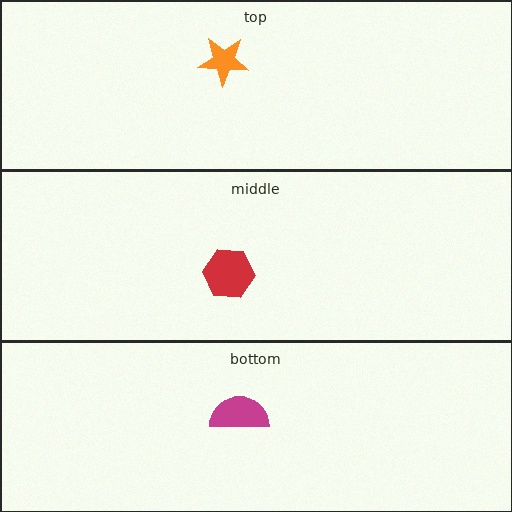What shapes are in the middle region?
The red hexagon.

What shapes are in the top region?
The orange star.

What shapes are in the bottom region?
The magenta semicircle.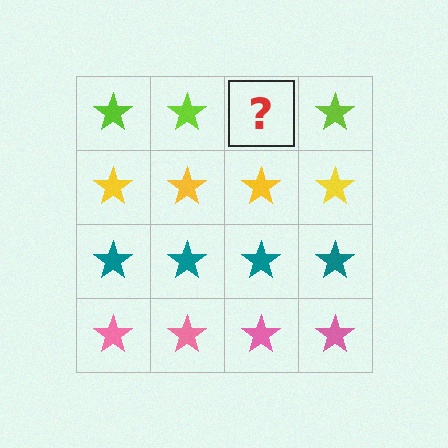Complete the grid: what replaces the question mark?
The question mark should be replaced with a lime star.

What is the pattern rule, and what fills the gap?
The rule is that each row has a consistent color. The gap should be filled with a lime star.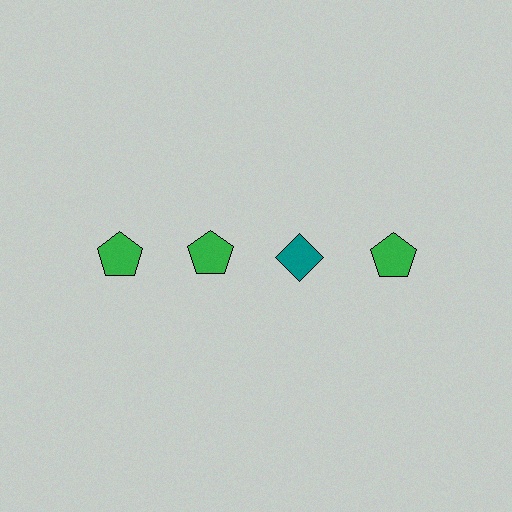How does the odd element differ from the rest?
It differs in both color (teal instead of green) and shape (diamond instead of pentagon).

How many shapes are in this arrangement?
There are 4 shapes arranged in a grid pattern.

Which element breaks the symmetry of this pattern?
The teal diamond in the top row, center column breaks the symmetry. All other shapes are green pentagons.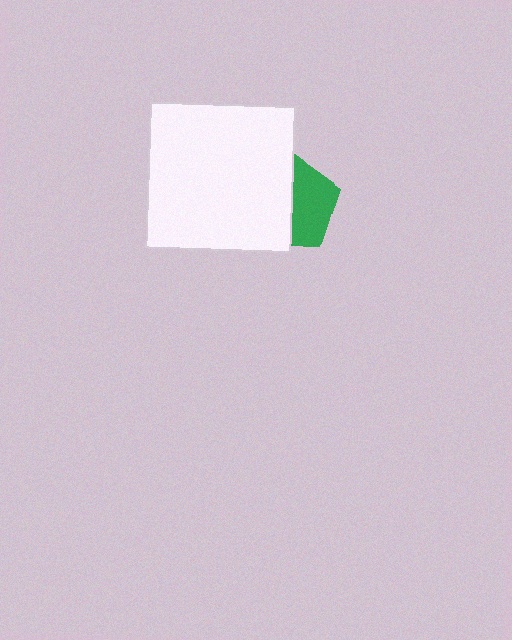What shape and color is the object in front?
The object in front is a white square.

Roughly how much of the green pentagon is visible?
About half of it is visible (roughly 47%).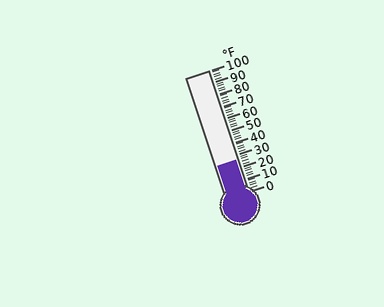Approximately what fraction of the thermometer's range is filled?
The thermometer is filled to approximately 25% of its range.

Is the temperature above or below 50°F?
The temperature is below 50°F.